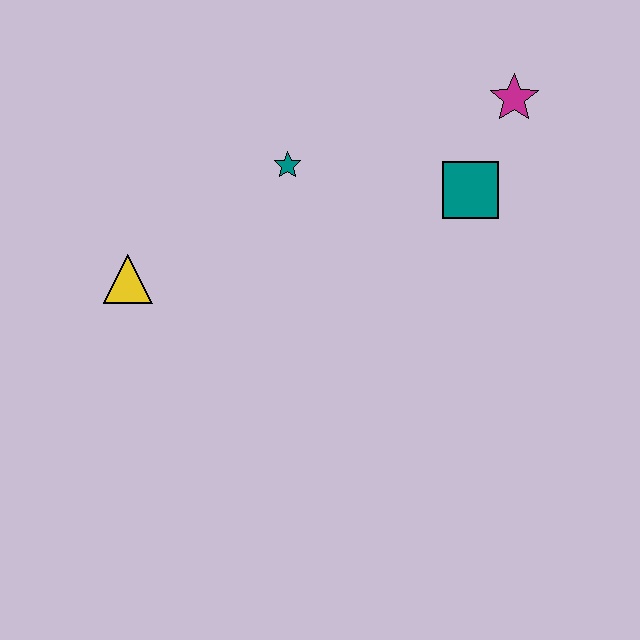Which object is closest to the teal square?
The magenta star is closest to the teal square.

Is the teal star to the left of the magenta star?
Yes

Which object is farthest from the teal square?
The yellow triangle is farthest from the teal square.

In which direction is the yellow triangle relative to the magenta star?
The yellow triangle is to the left of the magenta star.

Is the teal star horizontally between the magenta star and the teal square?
No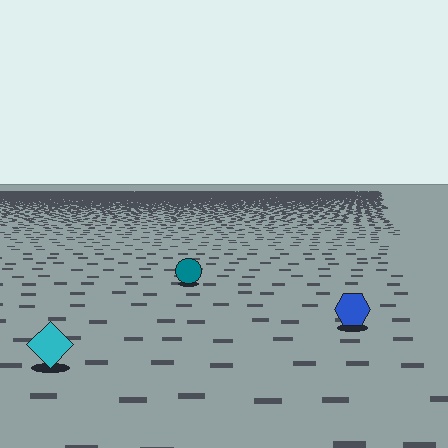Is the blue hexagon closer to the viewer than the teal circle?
Yes. The blue hexagon is closer — you can tell from the texture gradient: the ground texture is coarser near it.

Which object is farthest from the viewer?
The teal circle is farthest from the viewer. It appears smaller and the ground texture around it is denser.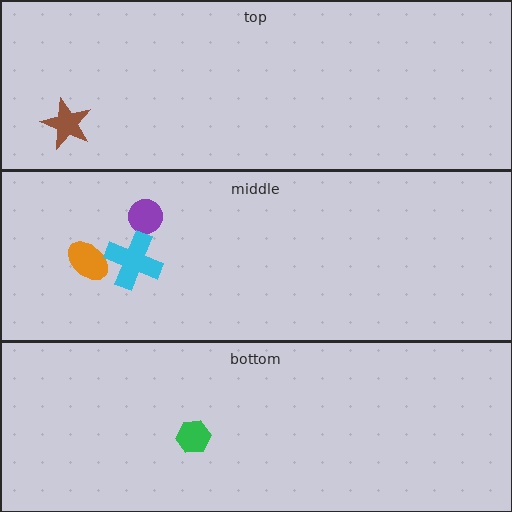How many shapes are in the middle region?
3.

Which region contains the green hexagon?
The bottom region.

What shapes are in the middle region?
The purple circle, the orange ellipse, the cyan cross.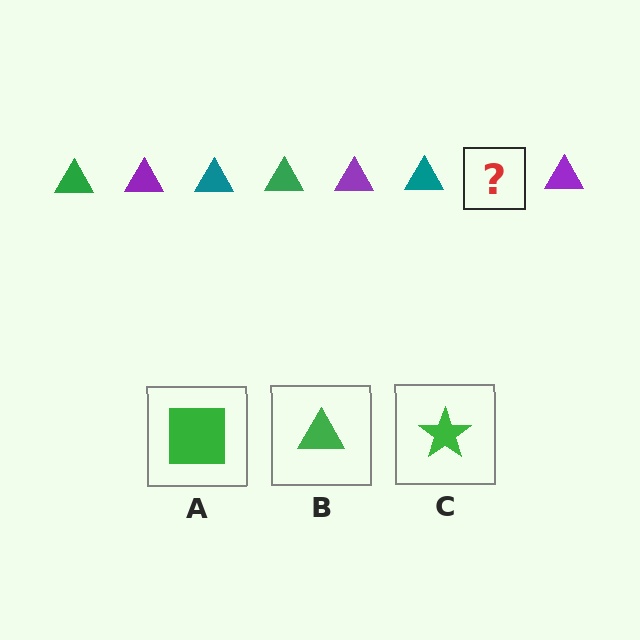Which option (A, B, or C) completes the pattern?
B.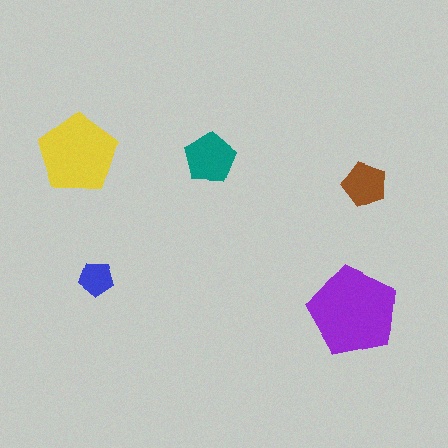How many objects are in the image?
There are 5 objects in the image.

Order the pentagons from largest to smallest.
the purple one, the yellow one, the teal one, the brown one, the blue one.